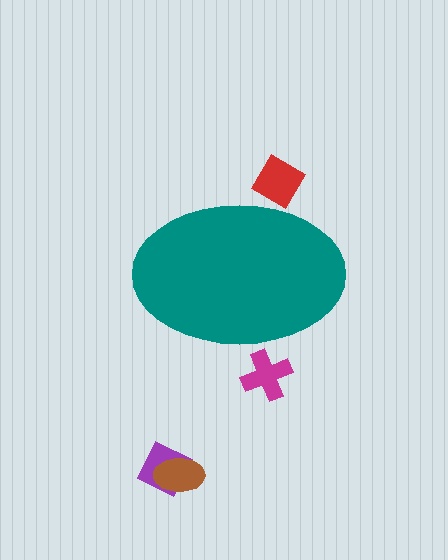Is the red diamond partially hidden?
Yes, the red diamond is partially hidden behind the teal ellipse.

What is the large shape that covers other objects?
A teal ellipse.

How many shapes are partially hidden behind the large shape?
2 shapes are partially hidden.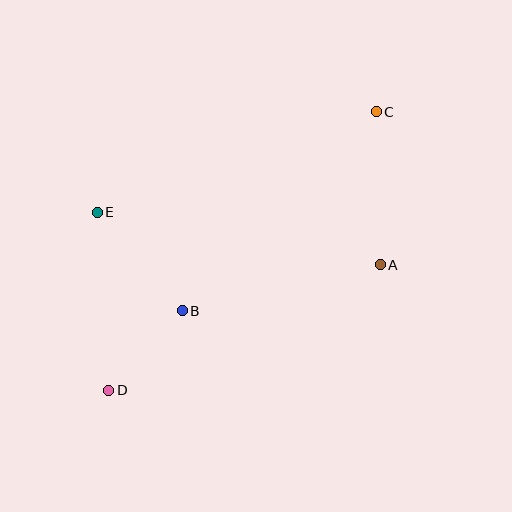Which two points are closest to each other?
Points B and D are closest to each other.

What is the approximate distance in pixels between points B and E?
The distance between B and E is approximately 130 pixels.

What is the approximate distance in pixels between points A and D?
The distance between A and D is approximately 299 pixels.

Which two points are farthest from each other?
Points C and D are farthest from each other.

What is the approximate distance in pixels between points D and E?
The distance between D and E is approximately 178 pixels.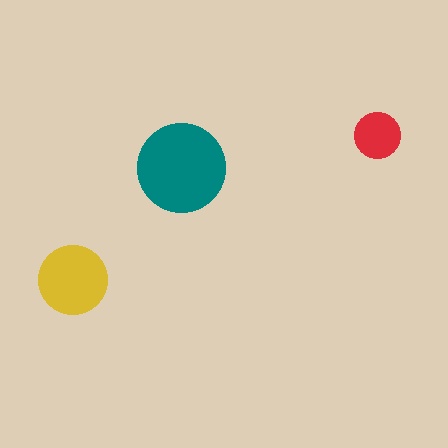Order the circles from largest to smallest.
the teal one, the yellow one, the red one.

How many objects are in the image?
There are 3 objects in the image.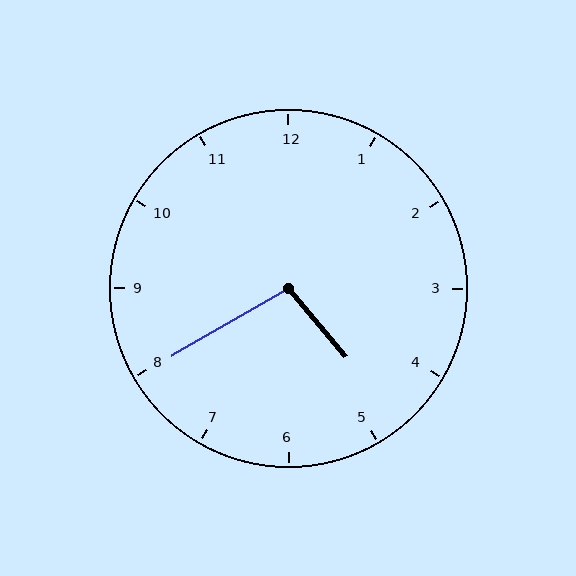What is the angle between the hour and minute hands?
Approximately 100 degrees.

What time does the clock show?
4:40.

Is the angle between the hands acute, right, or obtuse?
It is obtuse.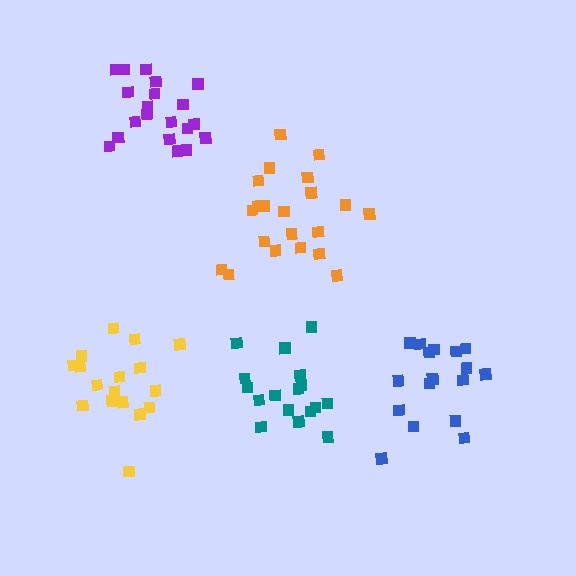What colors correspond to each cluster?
The clusters are colored: orange, blue, teal, yellow, purple.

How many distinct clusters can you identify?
There are 5 distinct clusters.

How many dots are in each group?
Group 1: 21 dots, Group 2: 17 dots, Group 3: 17 dots, Group 4: 17 dots, Group 5: 20 dots (92 total).